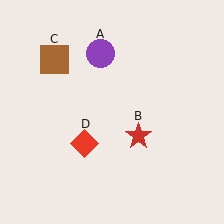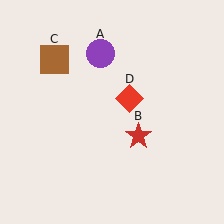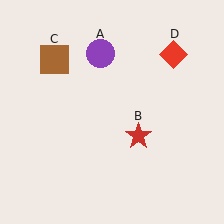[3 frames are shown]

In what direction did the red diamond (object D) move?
The red diamond (object D) moved up and to the right.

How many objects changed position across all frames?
1 object changed position: red diamond (object D).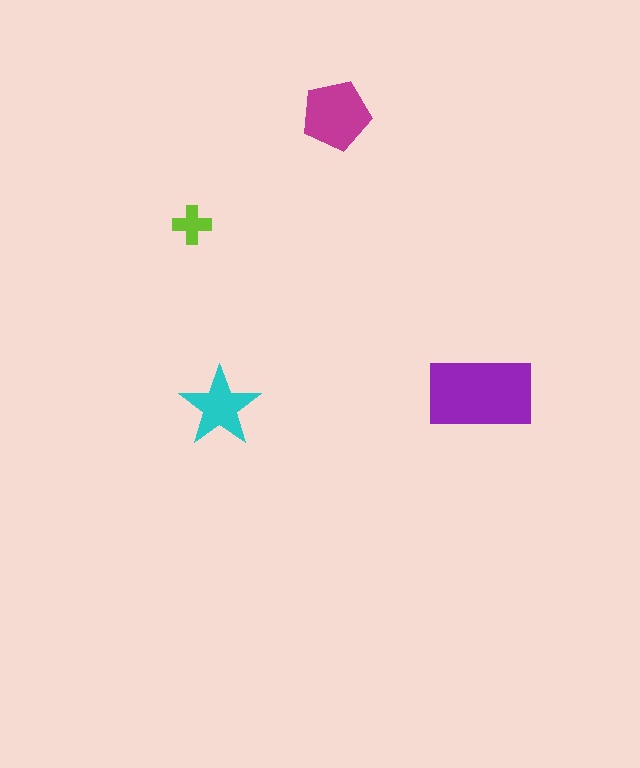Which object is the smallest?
The lime cross.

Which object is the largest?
The purple rectangle.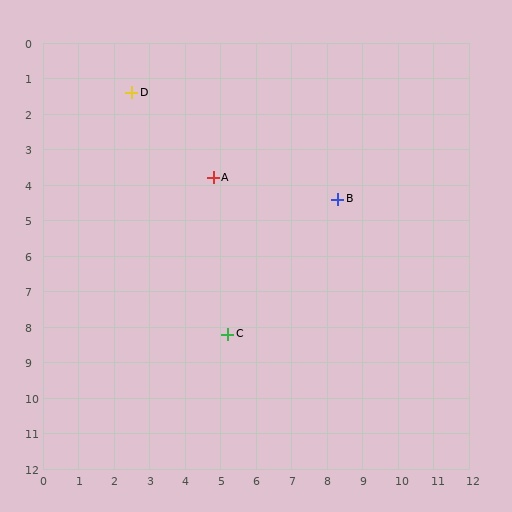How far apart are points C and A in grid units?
Points C and A are about 4.4 grid units apart.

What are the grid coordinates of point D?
Point D is at approximately (2.5, 1.4).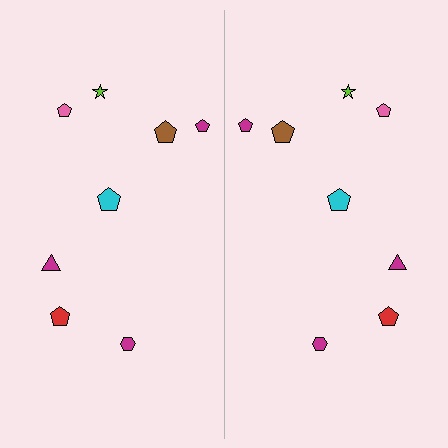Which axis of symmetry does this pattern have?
The pattern has a vertical axis of symmetry running through the center of the image.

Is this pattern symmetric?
Yes, this pattern has bilateral (reflection) symmetry.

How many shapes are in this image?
There are 16 shapes in this image.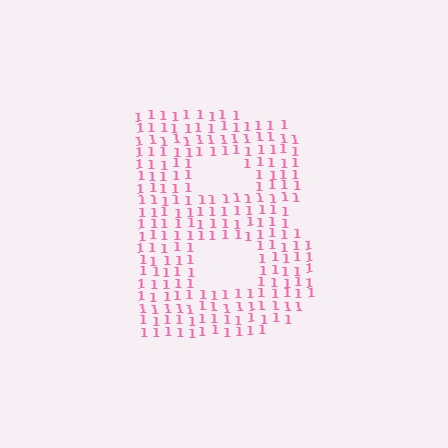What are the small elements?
The small elements are digit 1's.